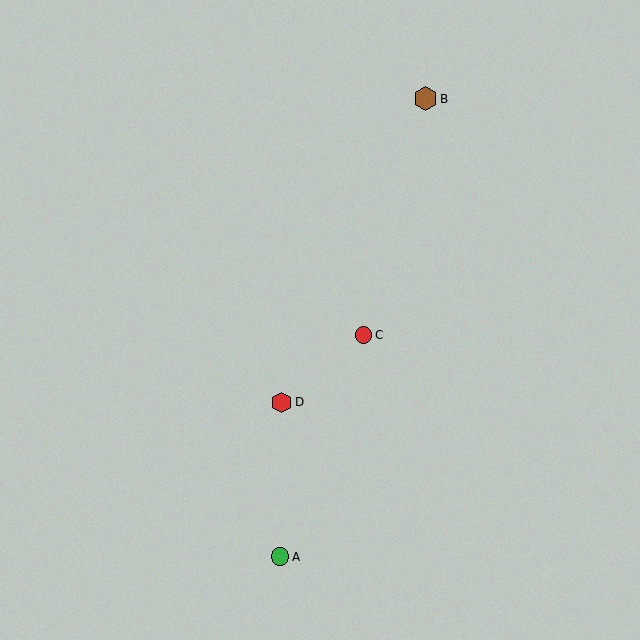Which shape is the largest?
The brown hexagon (labeled B) is the largest.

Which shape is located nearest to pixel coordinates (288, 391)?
The red hexagon (labeled D) at (282, 402) is nearest to that location.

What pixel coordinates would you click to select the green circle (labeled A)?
Click at (280, 557) to select the green circle A.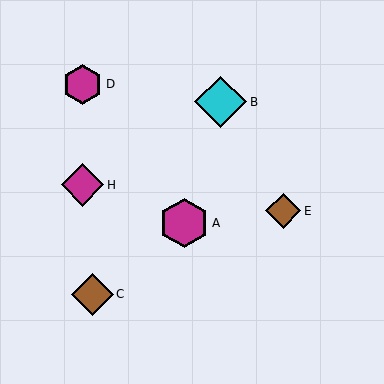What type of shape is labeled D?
Shape D is a magenta hexagon.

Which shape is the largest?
The cyan diamond (labeled B) is the largest.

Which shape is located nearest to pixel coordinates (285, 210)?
The brown diamond (labeled E) at (283, 211) is nearest to that location.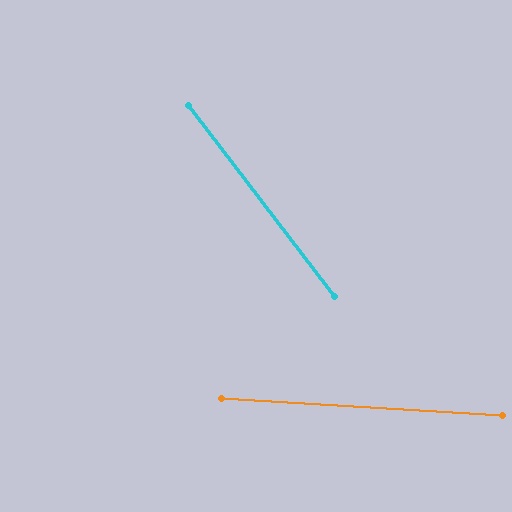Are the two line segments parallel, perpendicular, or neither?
Neither parallel nor perpendicular — they differ by about 49°.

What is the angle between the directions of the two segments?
Approximately 49 degrees.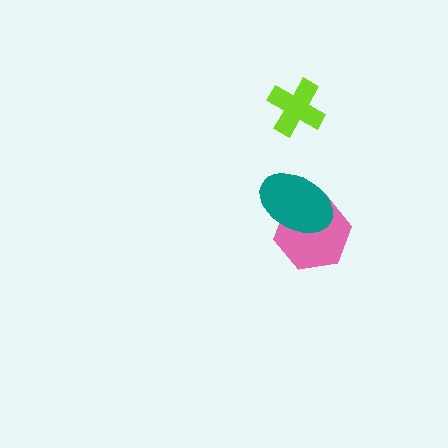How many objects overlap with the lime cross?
0 objects overlap with the lime cross.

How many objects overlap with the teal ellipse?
1 object overlaps with the teal ellipse.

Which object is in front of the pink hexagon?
The teal ellipse is in front of the pink hexagon.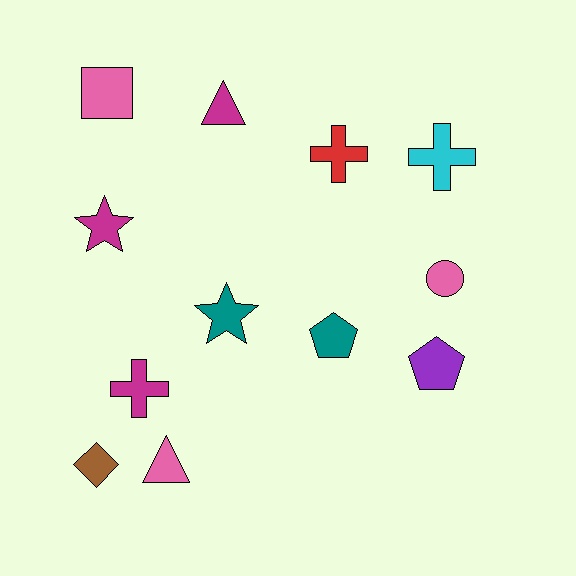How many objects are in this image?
There are 12 objects.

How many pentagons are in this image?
There are 2 pentagons.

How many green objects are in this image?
There are no green objects.